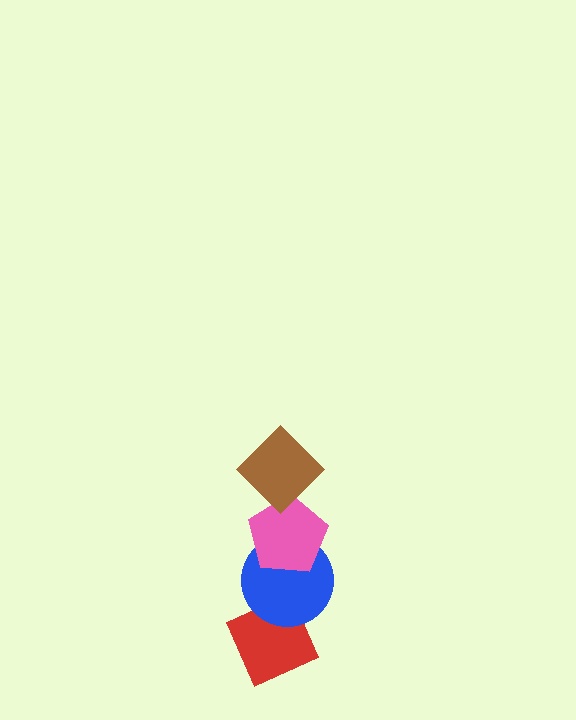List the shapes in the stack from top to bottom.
From top to bottom: the brown diamond, the pink pentagon, the blue circle, the red diamond.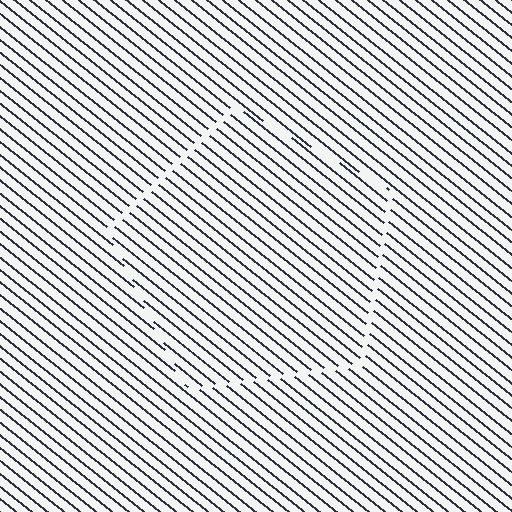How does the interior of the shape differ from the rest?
The interior of the shape contains the same grating, shifted by half a period — the contour is defined by the phase discontinuity where line-ends from the inner and outer gratings abut.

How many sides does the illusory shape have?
5 sides — the line-ends trace a pentagon.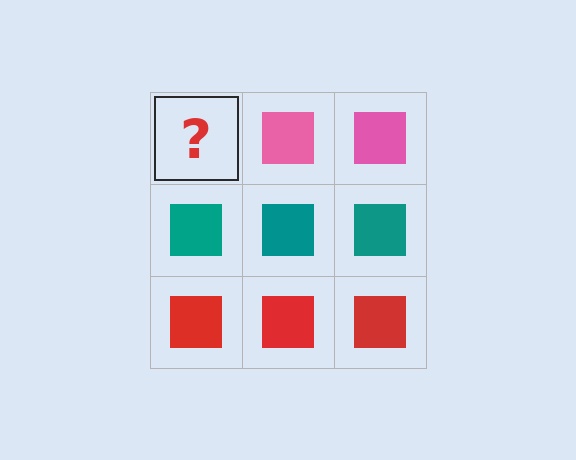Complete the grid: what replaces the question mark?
The question mark should be replaced with a pink square.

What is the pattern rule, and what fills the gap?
The rule is that each row has a consistent color. The gap should be filled with a pink square.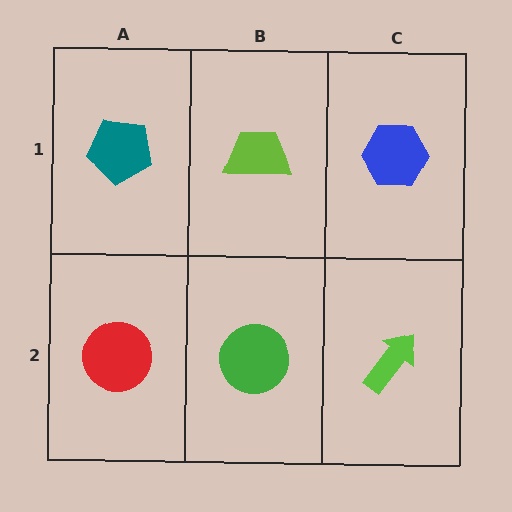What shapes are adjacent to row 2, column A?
A teal pentagon (row 1, column A), a green circle (row 2, column B).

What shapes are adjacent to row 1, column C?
A lime arrow (row 2, column C), a lime trapezoid (row 1, column B).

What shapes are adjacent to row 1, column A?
A red circle (row 2, column A), a lime trapezoid (row 1, column B).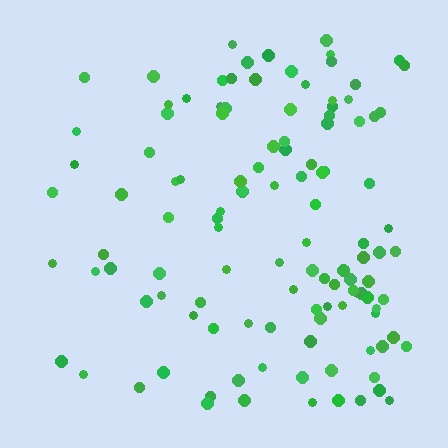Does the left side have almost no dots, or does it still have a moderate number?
Still a moderate number, just noticeably fewer than the right.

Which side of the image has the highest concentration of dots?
The right.